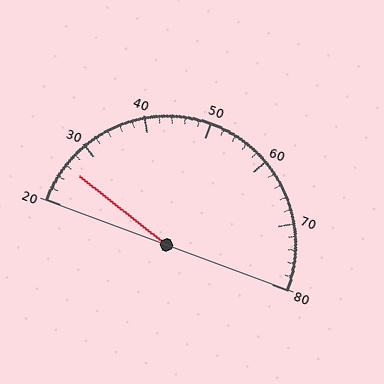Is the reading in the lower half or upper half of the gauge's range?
The reading is in the lower half of the range (20 to 80).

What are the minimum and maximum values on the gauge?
The gauge ranges from 20 to 80.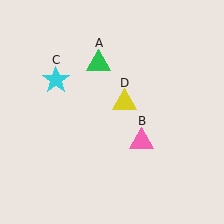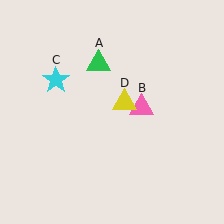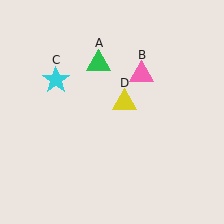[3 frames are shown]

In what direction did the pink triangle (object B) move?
The pink triangle (object B) moved up.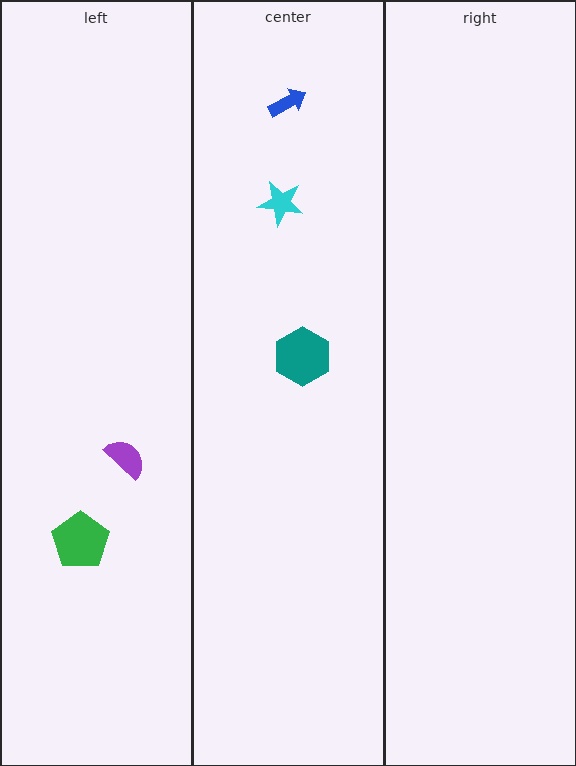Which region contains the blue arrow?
The center region.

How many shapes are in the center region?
3.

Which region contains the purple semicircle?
The left region.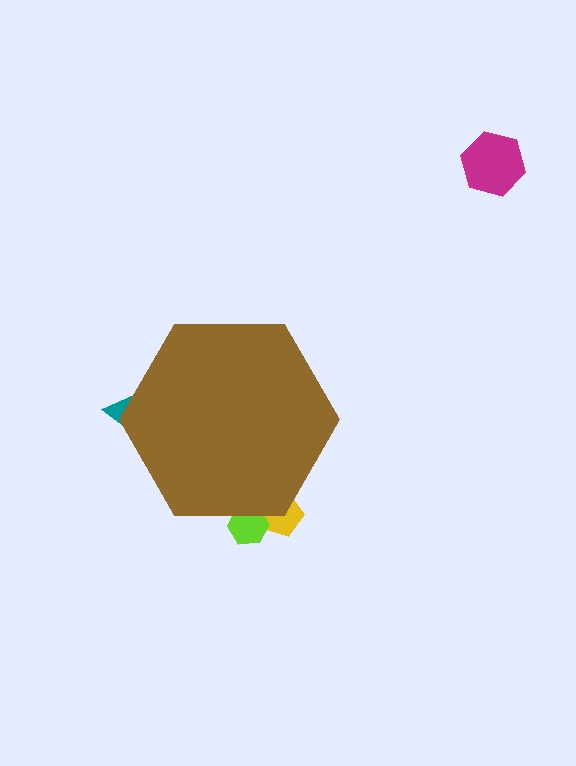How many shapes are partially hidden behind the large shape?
3 shapes are partially hidden.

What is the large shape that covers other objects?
A brown hexagon.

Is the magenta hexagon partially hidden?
No, the magenta hexagon is fully visible.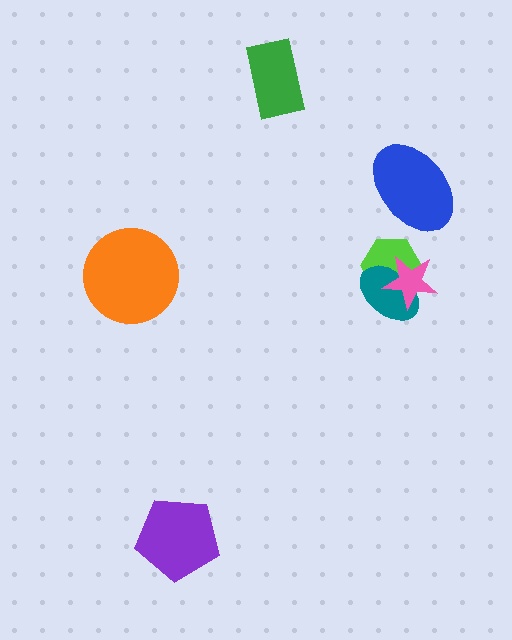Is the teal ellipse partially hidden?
Yes, it is partially covered by another shape.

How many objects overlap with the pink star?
2 objects overlap with the pink star.